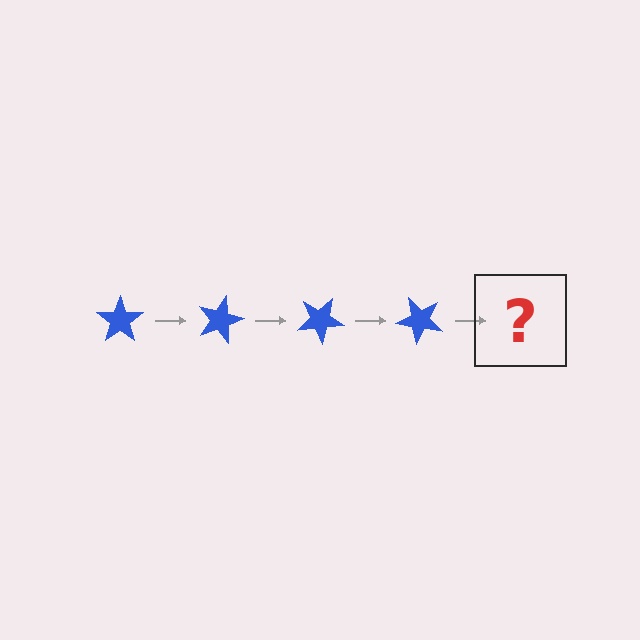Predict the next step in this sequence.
The next step is a blue star rotated 60 degrees.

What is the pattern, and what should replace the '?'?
The pattern is that the star rotates 15 degrees each step. The '?' should be a blue star rotated 60 degrees.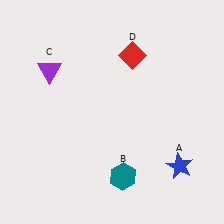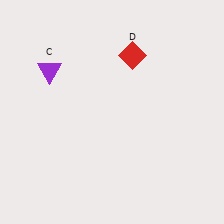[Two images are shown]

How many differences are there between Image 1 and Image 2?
There are 2 differences between the two images.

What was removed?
The blue star (A), the teal hexagon (B) were removed in Image 2.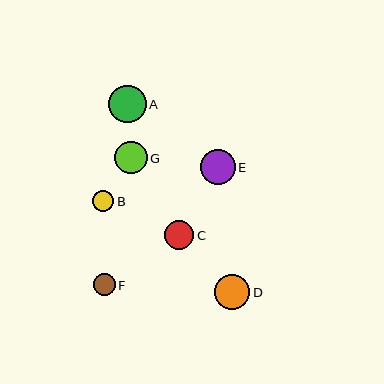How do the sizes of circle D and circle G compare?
Circle D and circle G are approximately the same size.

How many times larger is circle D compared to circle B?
Circle D is approximately 1.7 times the size of circle B.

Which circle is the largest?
Circle A is the largest with a size of approximately 38 pixels.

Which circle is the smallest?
Circle B is the smallest with a size of approximately 21 pixels.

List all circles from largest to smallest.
From largest to smallest: A, D, E, G, C, F, B.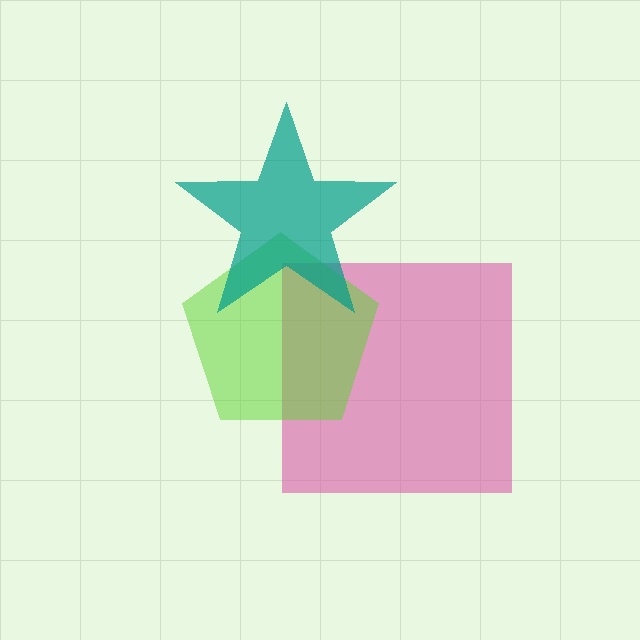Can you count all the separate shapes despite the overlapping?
Yes, there are 3 separate shapes.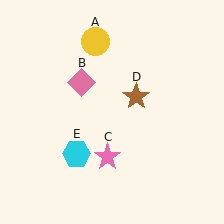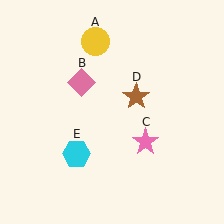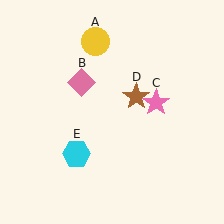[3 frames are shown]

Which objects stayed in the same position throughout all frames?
Yellow circle (object A) and pink diamond (object B) and brown star (object D) and cyan hexagon (object E) remained stationary.